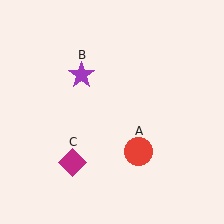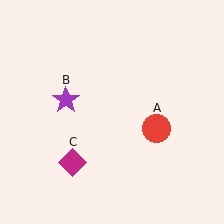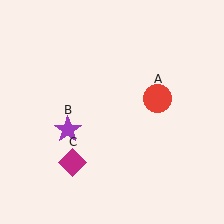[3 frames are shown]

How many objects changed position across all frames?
2 objects changed position: red circle (object A), purple star (object B).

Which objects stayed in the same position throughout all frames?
Magenta diamond (object C) remained stationary.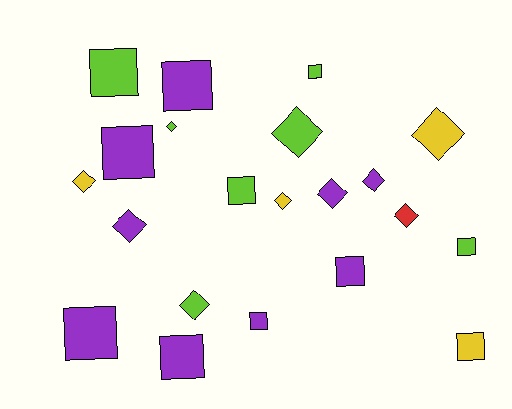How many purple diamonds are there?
There are 3 purple diamonds.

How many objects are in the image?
There are 21 objects.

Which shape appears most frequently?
Square, with 11 objects.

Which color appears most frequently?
Purple, with 9 objects.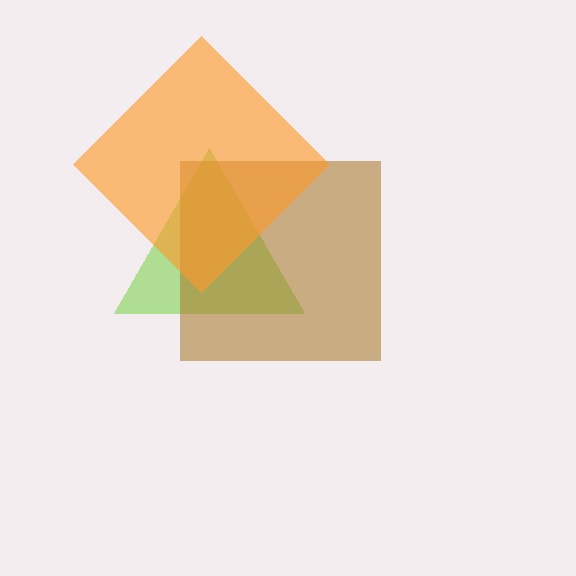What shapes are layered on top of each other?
The layered shapes are: a lime triangle, a brown square, an orange diamond.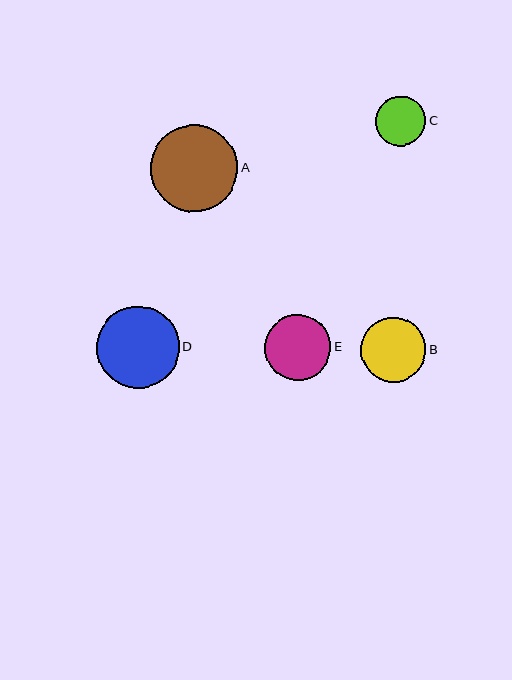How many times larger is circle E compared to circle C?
Circle E is approximately 1.3 times the size of circle C.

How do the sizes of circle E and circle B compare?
Circle E and circle B are approximately the same size.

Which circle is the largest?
Circle A is the largest with a size of approximately 87 pixels.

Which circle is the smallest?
Circle C is the smallest with a size of approximately 50 pixels.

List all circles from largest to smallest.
From largest to smallest: A, D, E, B, C.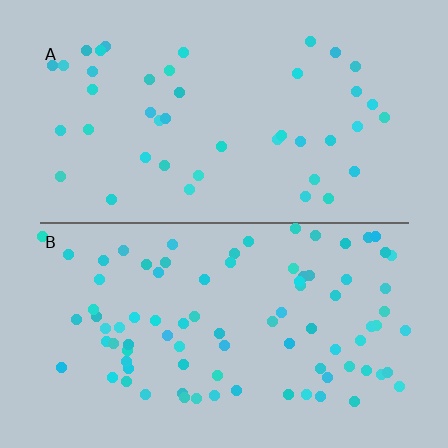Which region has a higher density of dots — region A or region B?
B (the bottom).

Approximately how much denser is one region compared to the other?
Approximately 2.0× — region B over region A.